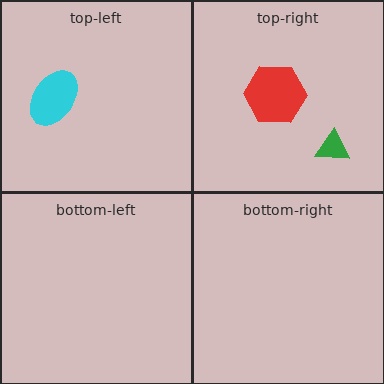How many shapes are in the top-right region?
2.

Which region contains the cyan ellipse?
The top-left region.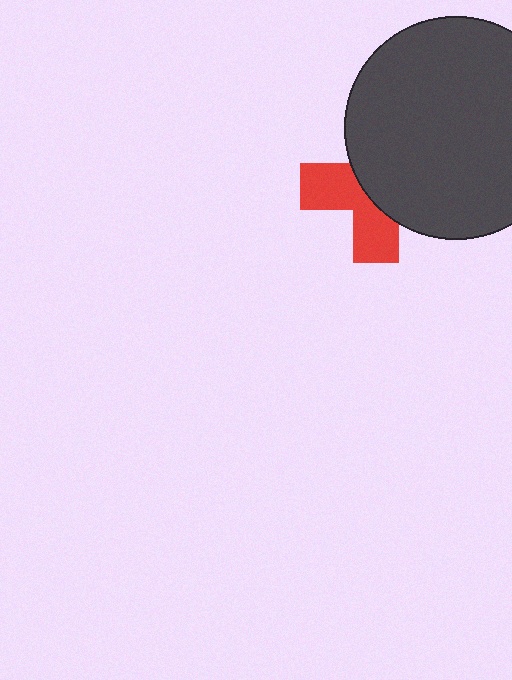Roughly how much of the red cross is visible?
A small part of it is visible (roughly 43%).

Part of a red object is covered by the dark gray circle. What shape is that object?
It is a cross.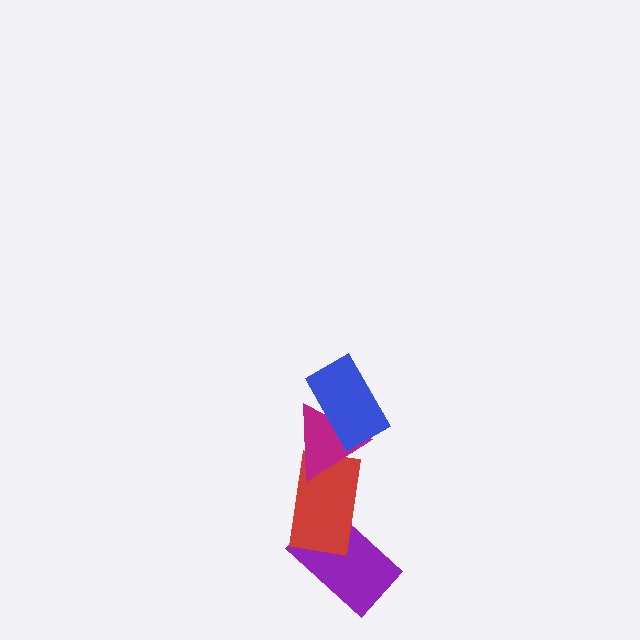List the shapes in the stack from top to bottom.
From top to bottom: the blue rectangle, the magenta triangle, the red rectangle, the purple rectangle.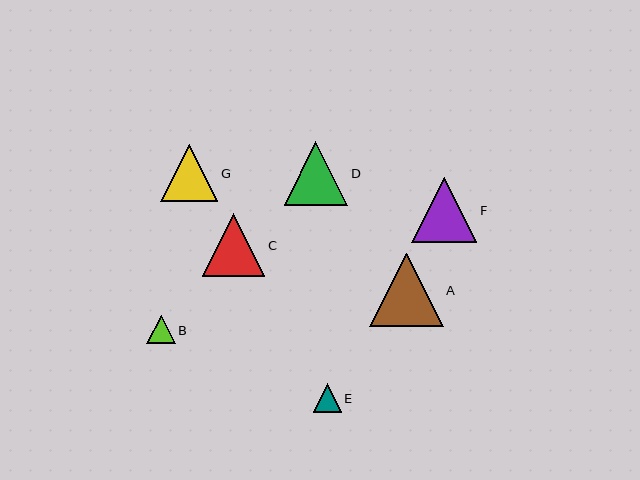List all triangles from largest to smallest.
From largest to smallest: A, F, D, C, G, B, E.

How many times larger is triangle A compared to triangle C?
Triangle A is approximately 1.2 times the size of triangle C.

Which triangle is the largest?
Triangle A is the largest with a size of approximately 74 pixels.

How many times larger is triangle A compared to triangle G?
Triangle A is approximately 1.3 times the size of triangle G.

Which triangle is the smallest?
Triangle E is the smallest with a size of approximately 28 pixels.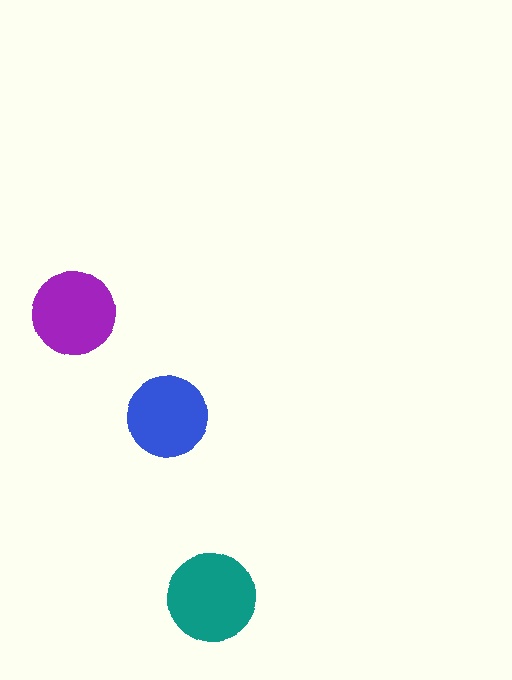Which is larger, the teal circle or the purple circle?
The teal one.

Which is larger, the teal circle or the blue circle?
The teal one.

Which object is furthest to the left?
The purple circle is leftmost.